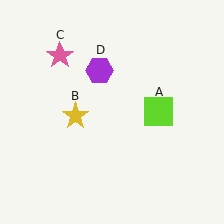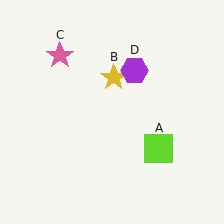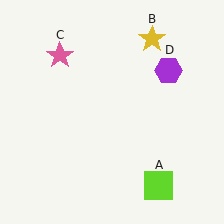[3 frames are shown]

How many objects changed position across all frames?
3 objects changed position: lime square (object A), yellow star (object B), purple hexagon (object D).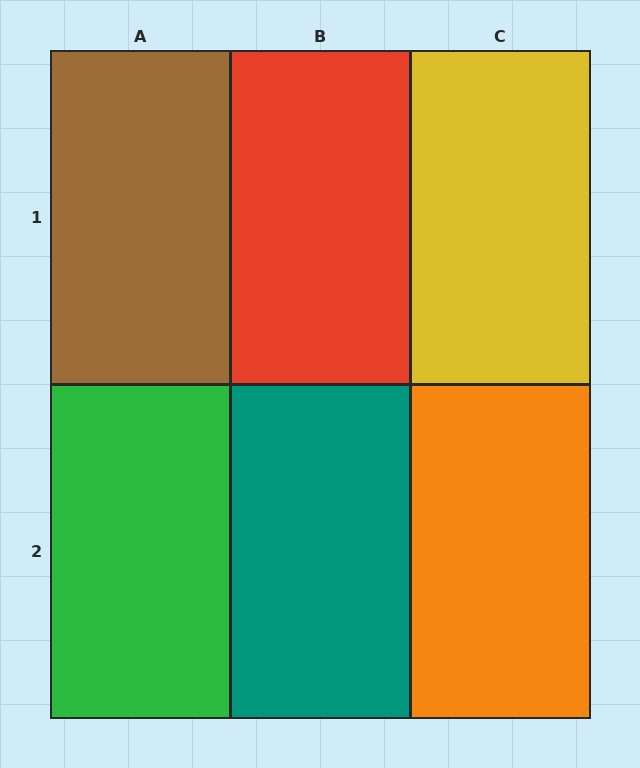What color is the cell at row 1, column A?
Brown.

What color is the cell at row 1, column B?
Red.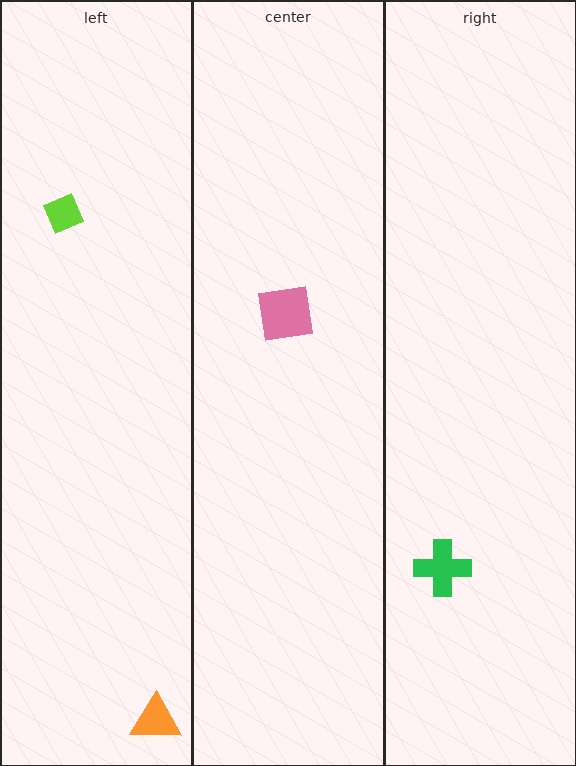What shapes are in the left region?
The orange triangle, the lime diamond.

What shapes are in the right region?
The green cross.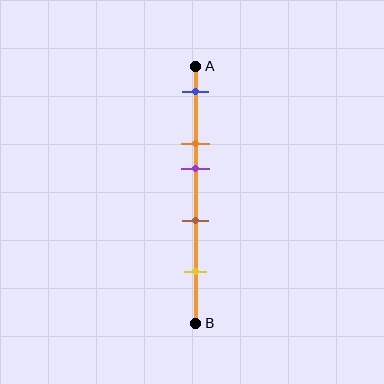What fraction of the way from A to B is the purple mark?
The purple mark is approximately 40% (0.4) of the way from A to B.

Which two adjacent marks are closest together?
The orange and purple marks are the closest adjacent pair.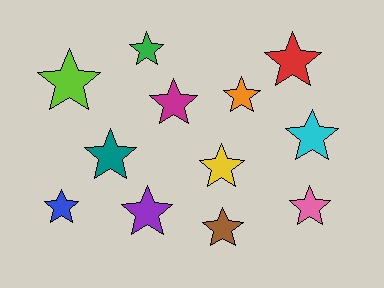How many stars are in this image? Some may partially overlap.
There are 12 stars.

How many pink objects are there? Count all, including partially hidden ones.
There is 1 pink object.